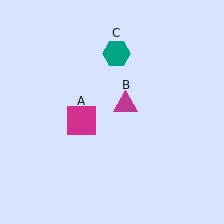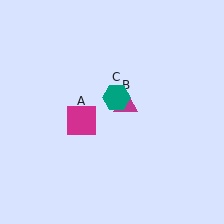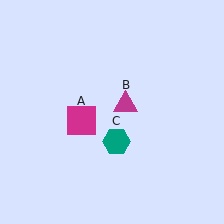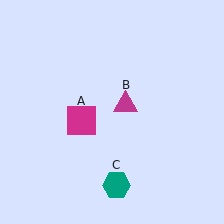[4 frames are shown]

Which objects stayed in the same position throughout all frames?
Magenta square (object A) and magenta triangle (object B) remained stationary.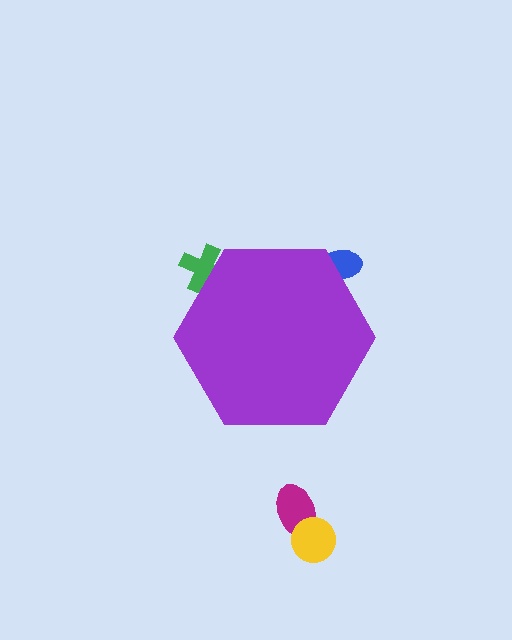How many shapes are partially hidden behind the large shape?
2 shapes are partially hidden.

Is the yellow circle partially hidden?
No, the yellow circle is fully visible.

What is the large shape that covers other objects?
A purple hexagon.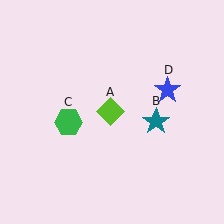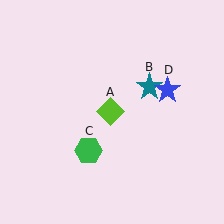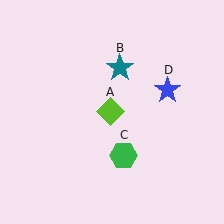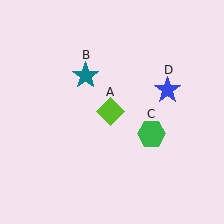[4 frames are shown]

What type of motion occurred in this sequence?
The teal star (object B), green hexagon (object C) rotated counterclockwise around the center of the scene.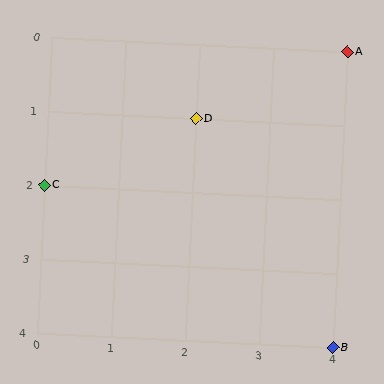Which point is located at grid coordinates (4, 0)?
Point A is at (4, 0).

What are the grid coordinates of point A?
Point A is at grid coordinates (4, 0).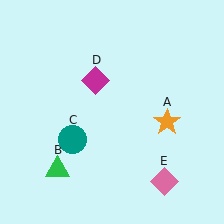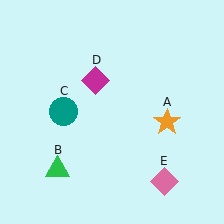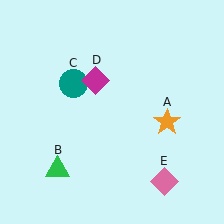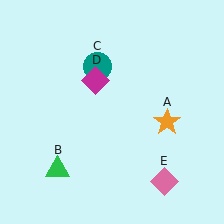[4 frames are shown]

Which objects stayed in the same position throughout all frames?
Orange star (object A) and green triangle (object B) and magenta diamond (object D) and pink diamond (object E) remained stationary.